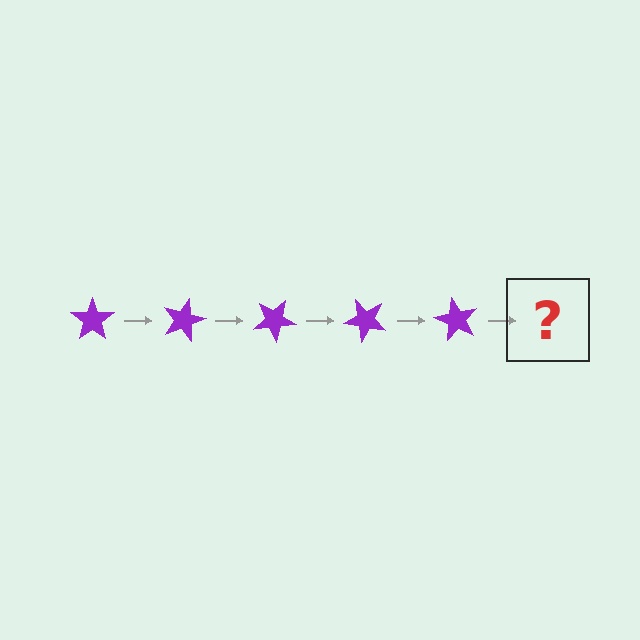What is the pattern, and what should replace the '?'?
The pattern is that the star rotates 15 degrees each step. The '?' should be a purple star rotated 75 degrees.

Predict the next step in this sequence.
The next step is a purple star rotated 75 degrees.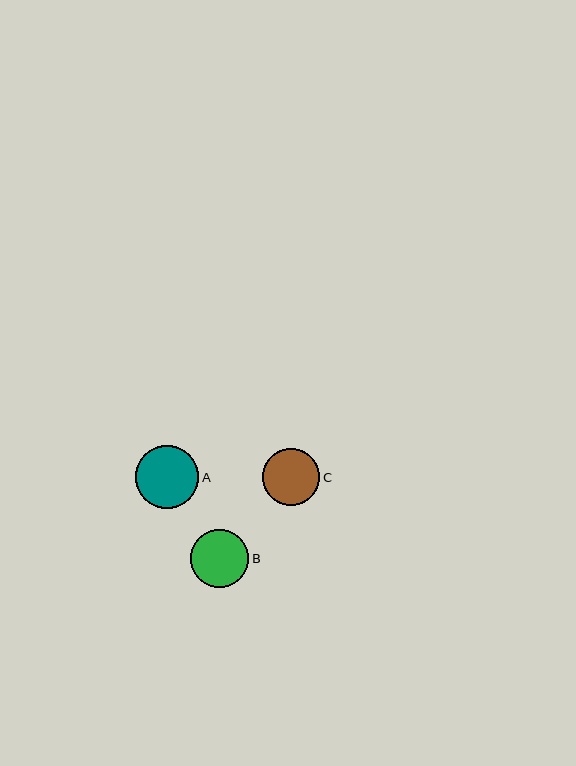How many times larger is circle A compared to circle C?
Circle A is approximately 1.1 times the size of circle C.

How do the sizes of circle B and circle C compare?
Circle B and circle C are approximately the same size.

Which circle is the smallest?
Circle C is the smallest with a size of approximately 57 pixels.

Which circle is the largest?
Circle A is the largest with a size of approximately 64 pixels.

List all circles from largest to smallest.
From largest to smallest: A, B, C.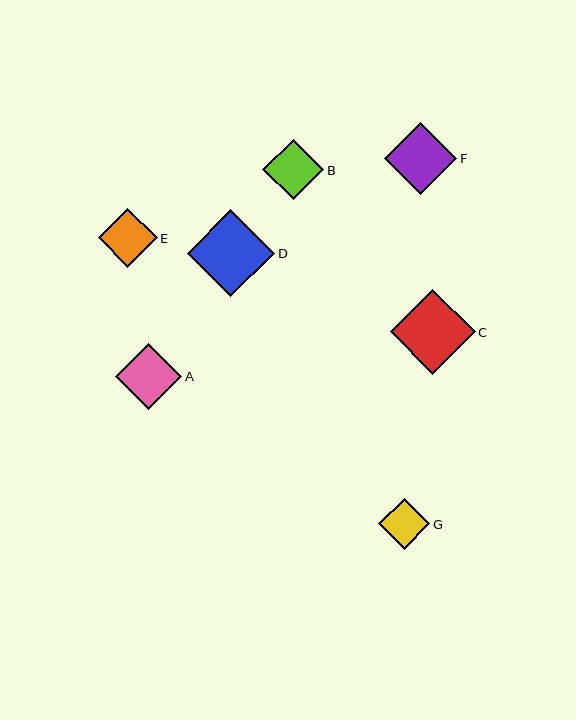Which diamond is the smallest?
Diamond G is the smallest with a size of approximately 51 pixels.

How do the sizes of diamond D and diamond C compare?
Diamond D and diamond C are approximately the same size.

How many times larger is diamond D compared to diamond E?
Diamond D is approximately 1.5 times the size of diamond E.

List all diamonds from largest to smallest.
From largest to smallest: D, C, F, A, B, E, G.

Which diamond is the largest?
Diamond D is the largest with a size of approximately 87 pixels.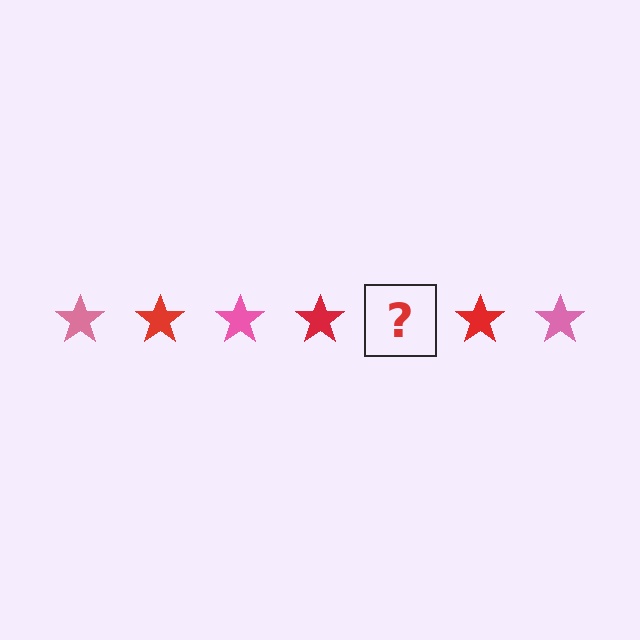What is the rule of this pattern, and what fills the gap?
The rule is that the pattern cycles through pink, red stars. The gap should be filled with a pink star.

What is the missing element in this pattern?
The missing element is a pink star.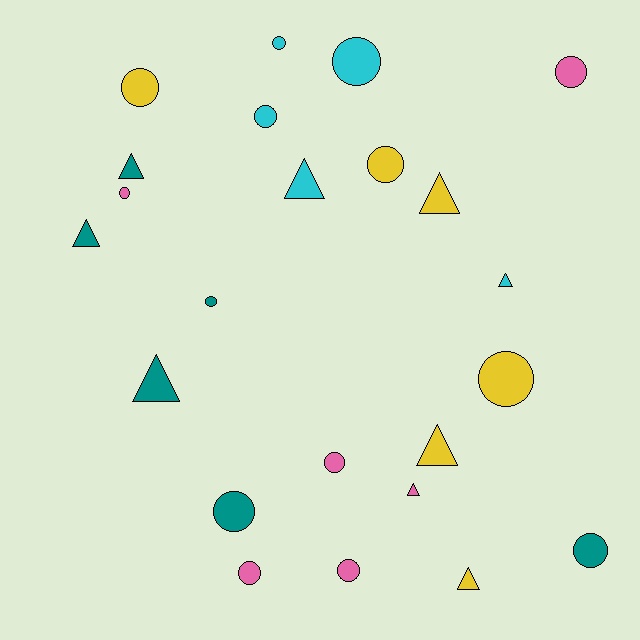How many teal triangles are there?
There are 3 teal triangles.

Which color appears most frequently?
Yellow, with 6 objects.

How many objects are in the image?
There are 23 objects.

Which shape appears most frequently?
Circle, with 14 objects.